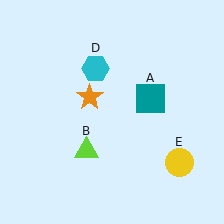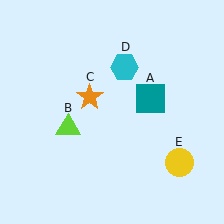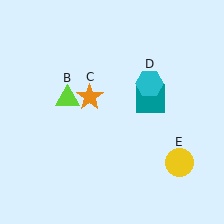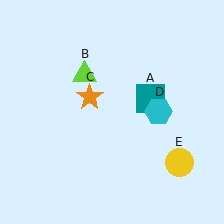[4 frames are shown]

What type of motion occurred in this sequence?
The lime triangle (object B), cyan hexagon (object D) rotated clockwise around the center of the scene.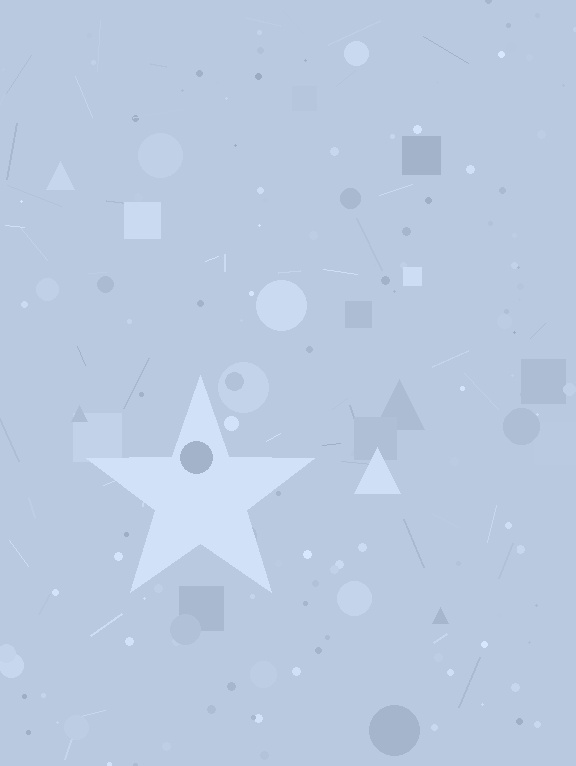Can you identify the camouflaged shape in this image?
The camouflaged shape is a star.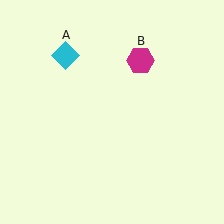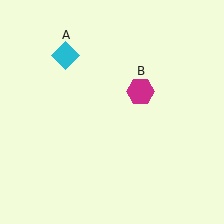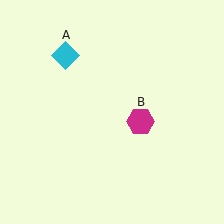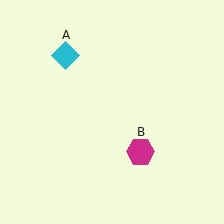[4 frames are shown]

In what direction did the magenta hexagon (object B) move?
The magenta hexagon (object B) moved down.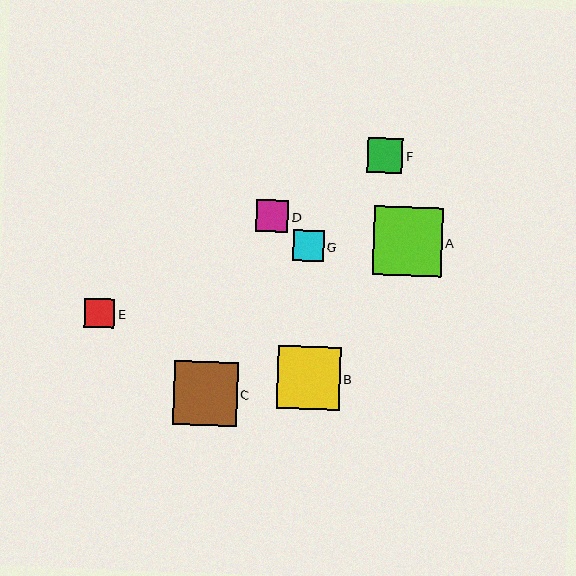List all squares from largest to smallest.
From largest to smallest: A, C, B, F, D, G, E.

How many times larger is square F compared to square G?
Square F is approximately 1.1 times the size of square G.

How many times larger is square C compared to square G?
Square C is approximately 2.1 times the size of square G.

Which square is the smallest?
Square E is the smallest with a size of approximately 30 pixels.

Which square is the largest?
Square A is the largest with a size of approximately 69 pixels.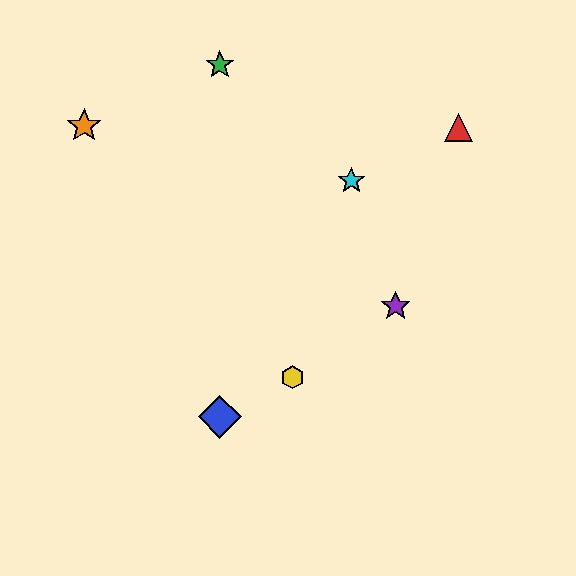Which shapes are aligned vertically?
The blue diamond, the green star are aligned vertically.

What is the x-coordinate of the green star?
The green star is at x≈220.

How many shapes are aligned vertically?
2 shapes (the blue diamond, the green star) are aligned vertically.